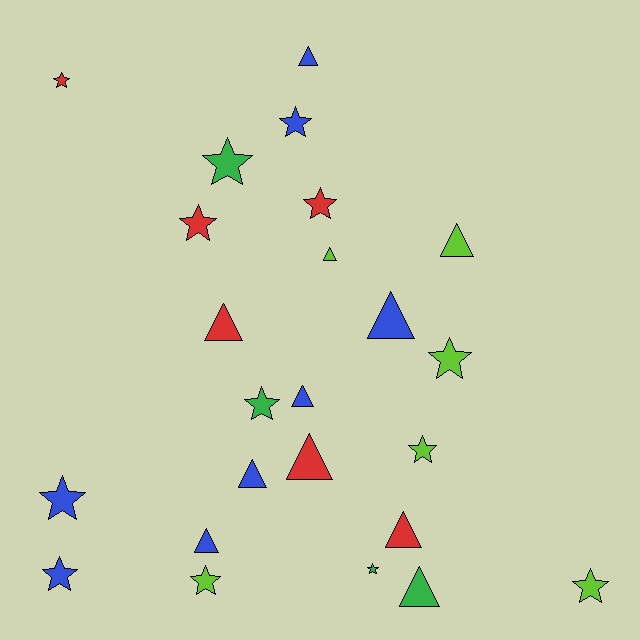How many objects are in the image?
There are 24 objects.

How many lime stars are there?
There are 4 lime stars.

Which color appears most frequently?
Blue, with 8 objects.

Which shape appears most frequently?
Star, with 13 objects.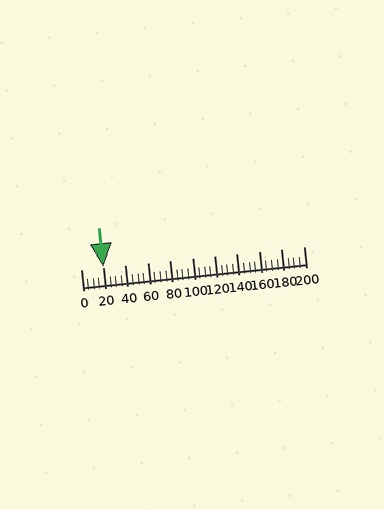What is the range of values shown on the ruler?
The ruler shows values from 0 to 200.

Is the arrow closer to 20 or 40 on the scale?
The arrow is closer to 20.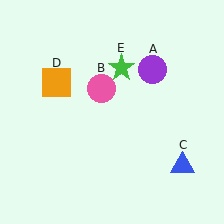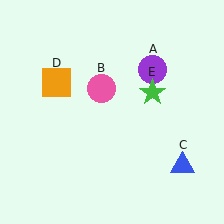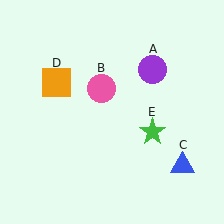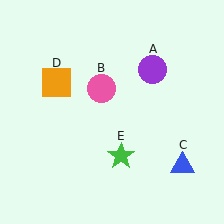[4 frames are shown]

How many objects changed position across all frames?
1 object changed position: green star (object E).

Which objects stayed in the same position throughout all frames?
Purple circle (object A) and pink circle (object B) and blue triangle (object C) and orange square (object D) remained stationary.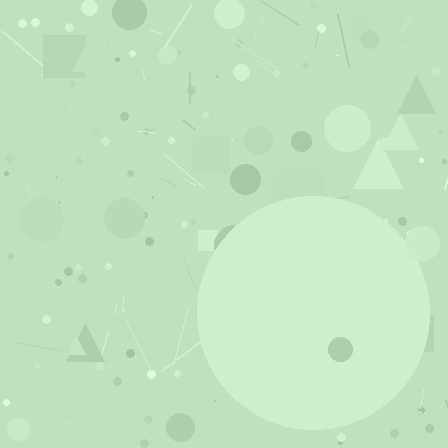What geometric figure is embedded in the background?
A circle is embedded in the background.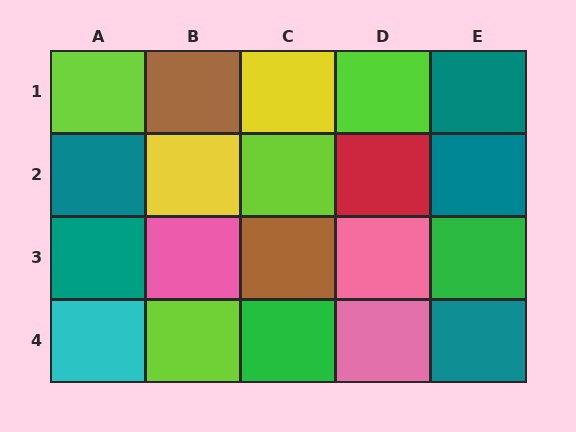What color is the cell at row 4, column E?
Teal.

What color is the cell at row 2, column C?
Lime.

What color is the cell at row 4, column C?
Green.